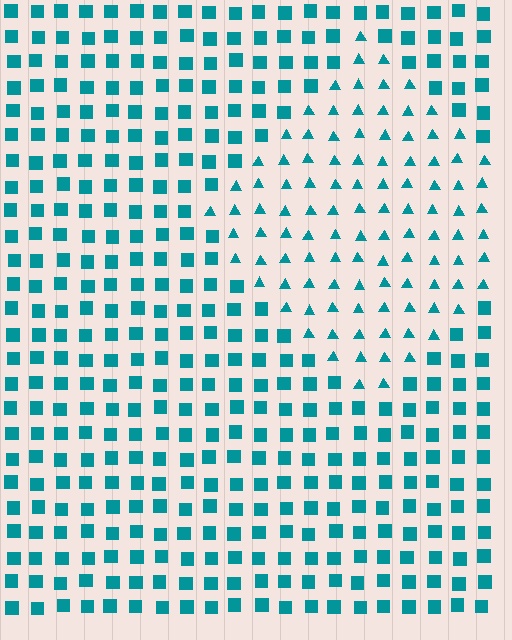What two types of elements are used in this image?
The image uses triangles inside the diamond region and squares outside it.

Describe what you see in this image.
The image is filled with small teal elements arranged in a uniform grid. A diamond-shaped region contains triangles, while the surrounding area contains squares. The boundary is defined purely by the change in element shape.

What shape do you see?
I see a diamond.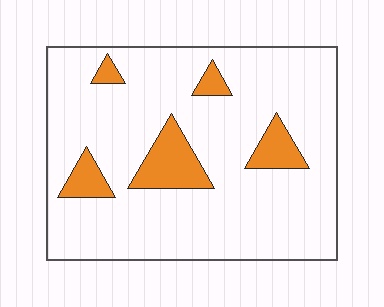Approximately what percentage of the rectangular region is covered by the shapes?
Approximately 15%.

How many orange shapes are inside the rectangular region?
5.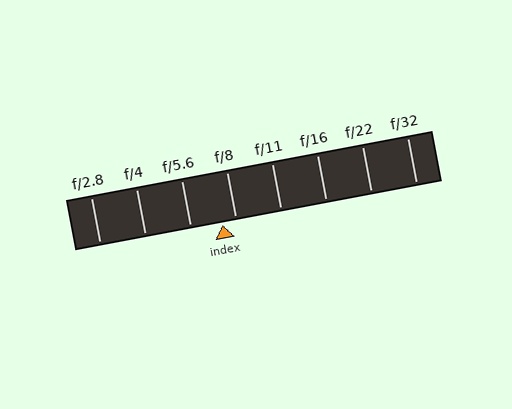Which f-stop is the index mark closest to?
The index mark is closest to f/8.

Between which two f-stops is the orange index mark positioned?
The index mark is between f/5.6 and f/8.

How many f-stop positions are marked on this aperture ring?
There are 8 f-stop positions marked.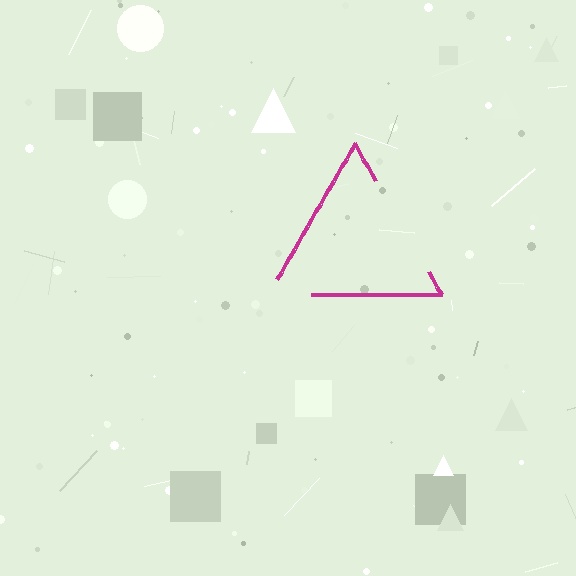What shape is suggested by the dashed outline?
The dashed outline suggests a triangle.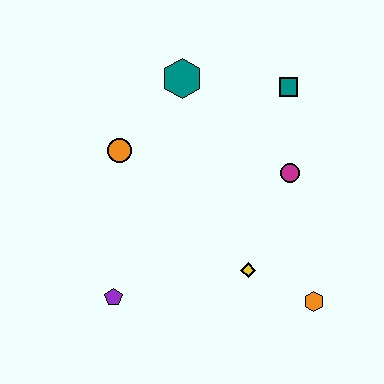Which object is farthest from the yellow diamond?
The teal hexagon is farthest from the yellow diamond.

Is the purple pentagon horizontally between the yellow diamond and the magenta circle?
No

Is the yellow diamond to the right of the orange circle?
Yes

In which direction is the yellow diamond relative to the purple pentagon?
The yellow diamond is to the right of the purple pentagon.